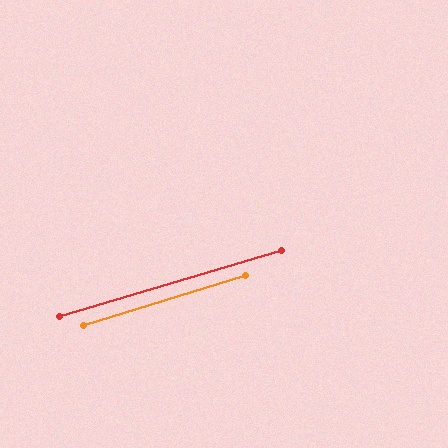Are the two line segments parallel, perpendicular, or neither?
Parallel — their directions differ by only 1.0°.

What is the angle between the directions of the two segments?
Approximately 1 degree.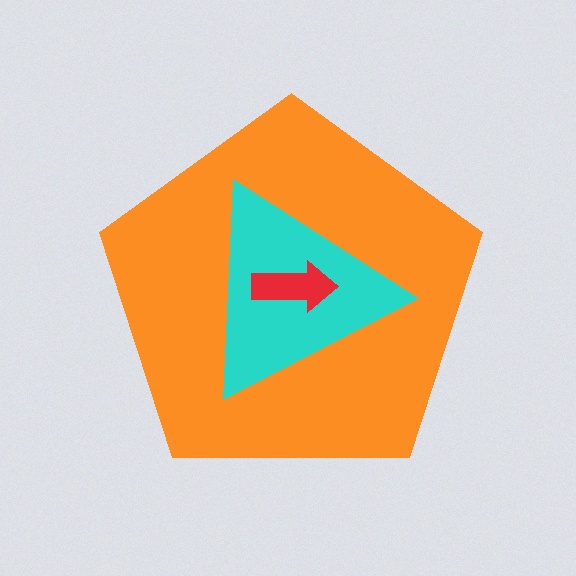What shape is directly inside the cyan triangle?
The red arrow.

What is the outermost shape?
The orange pentagon.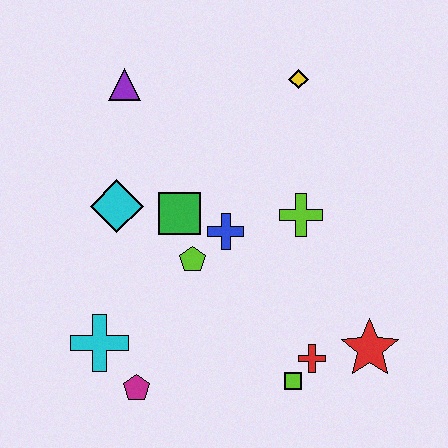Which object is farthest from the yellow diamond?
The magenta pentagon is farthest from the yellow diamond.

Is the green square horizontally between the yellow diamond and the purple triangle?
Yes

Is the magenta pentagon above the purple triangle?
No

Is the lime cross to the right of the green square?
Yes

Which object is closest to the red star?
The red cross is closest to the red star.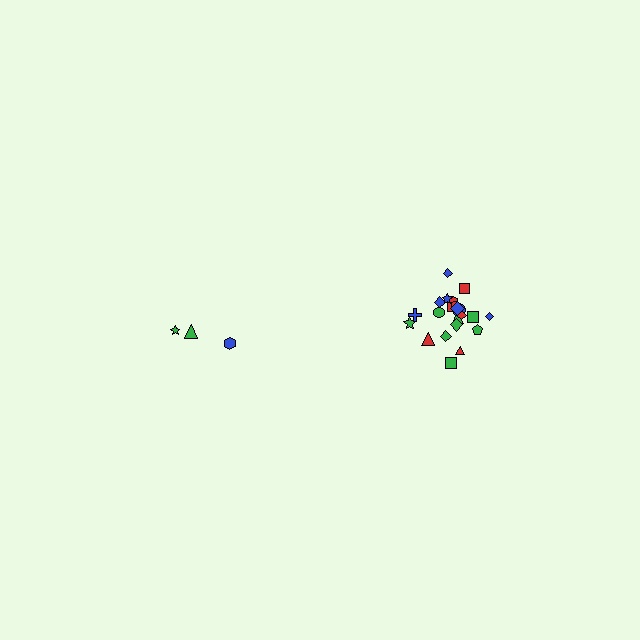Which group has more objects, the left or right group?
The right group.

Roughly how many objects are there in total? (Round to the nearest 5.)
Roughly 25 objects in total.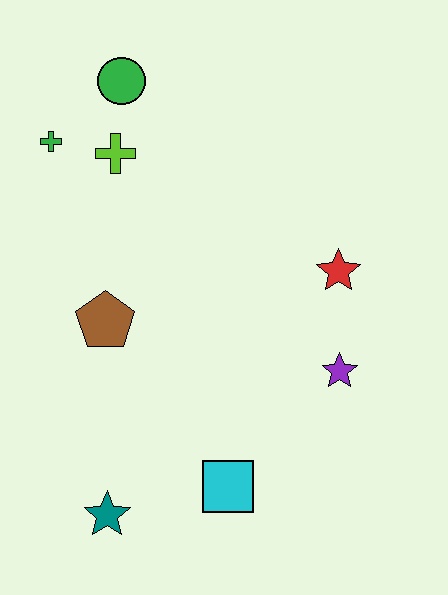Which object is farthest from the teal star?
The green circle is farthest from the teal star.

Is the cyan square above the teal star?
Yes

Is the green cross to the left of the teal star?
Yes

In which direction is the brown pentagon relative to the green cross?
The brown pentagon is below the green cross.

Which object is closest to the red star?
The purple star is closest to the red star.